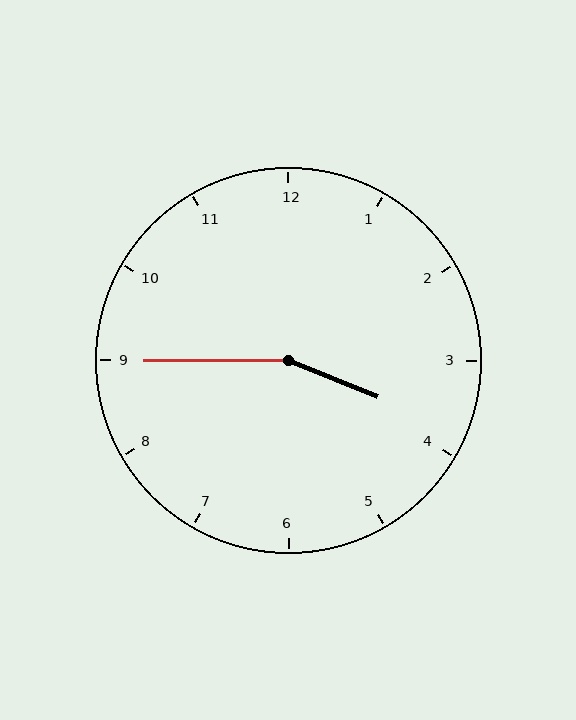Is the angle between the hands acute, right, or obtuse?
It is obtuse.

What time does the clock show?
3:45.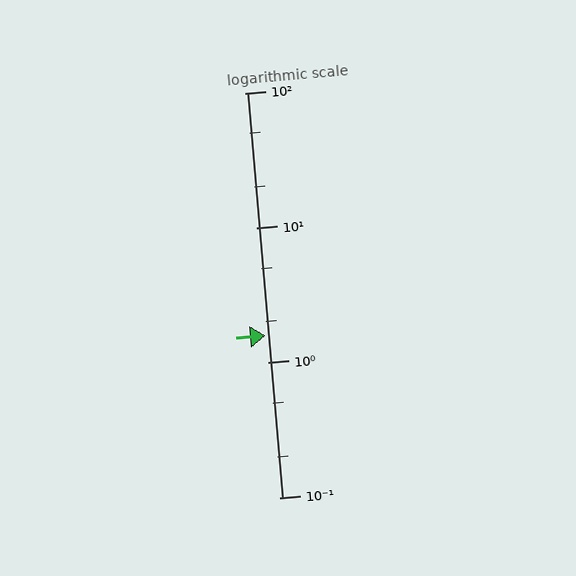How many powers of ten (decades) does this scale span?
The scale spans 3 decades, from 0.1 to 100.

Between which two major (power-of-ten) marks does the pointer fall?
The pointer is between 1 and 10.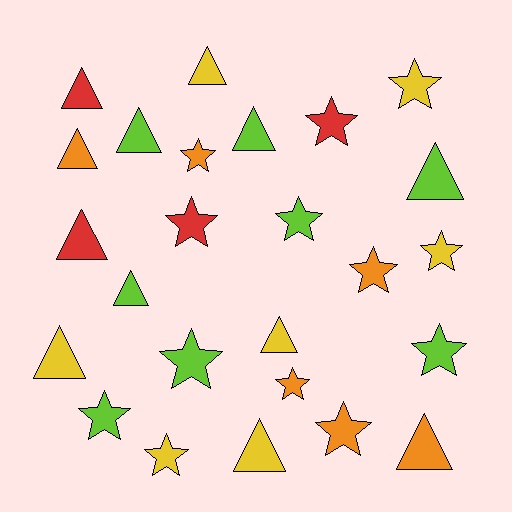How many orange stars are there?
There are 4 orange stars.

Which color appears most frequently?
Lime, with 8 objects.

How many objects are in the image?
There are 25 objects.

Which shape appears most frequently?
Star, with 13 objects.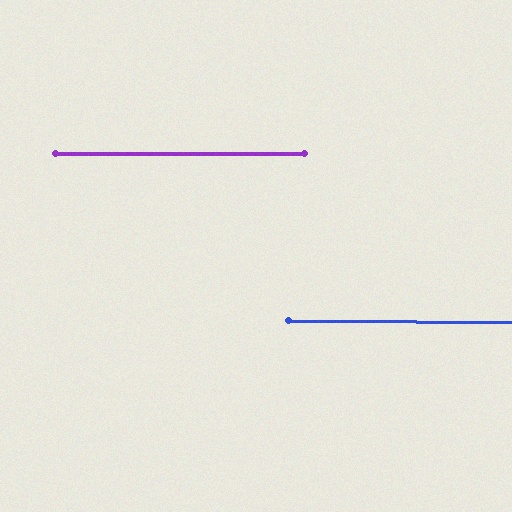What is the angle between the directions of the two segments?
Approximately 1 degree.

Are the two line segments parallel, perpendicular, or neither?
Parallel — their directions differ by only 0.6°.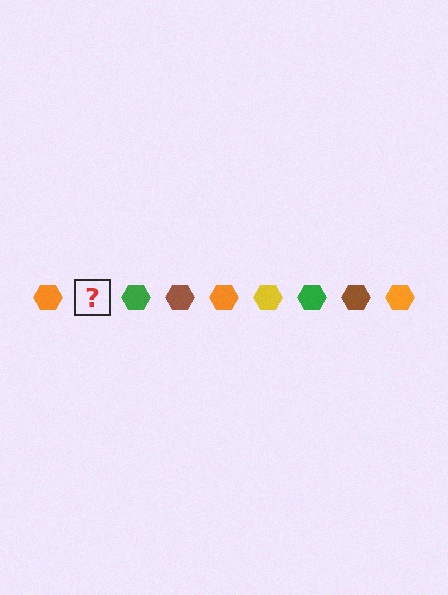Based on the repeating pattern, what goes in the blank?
The blank should be a yellow hexagon.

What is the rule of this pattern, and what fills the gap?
The rule is that the pattern cycles through orange, yellow, green, brown hexagons. The gap should be filled with a yellow hexagon.